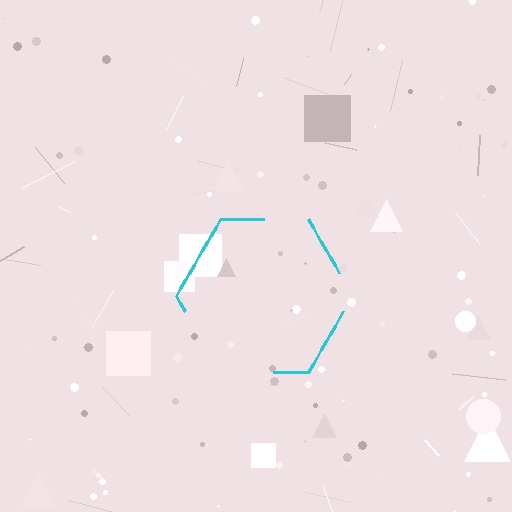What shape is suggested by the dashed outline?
The dashed outline suggests a hexagon.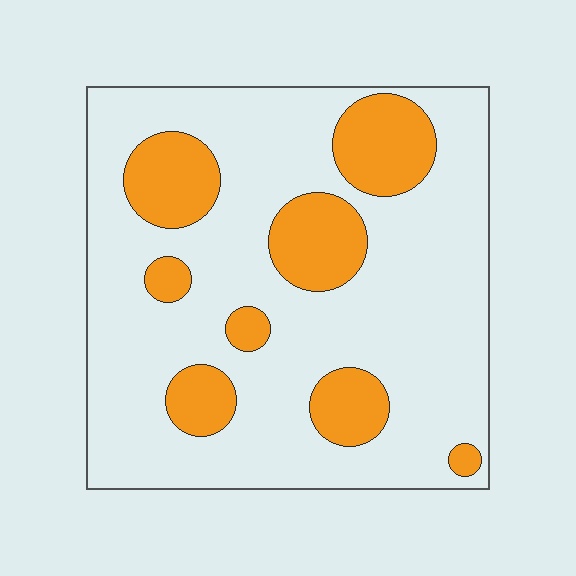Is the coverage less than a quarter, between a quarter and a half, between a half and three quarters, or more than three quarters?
Less than a quarter.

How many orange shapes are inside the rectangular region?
8.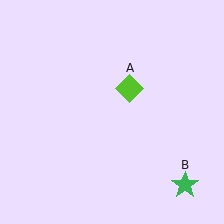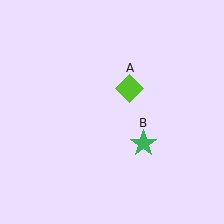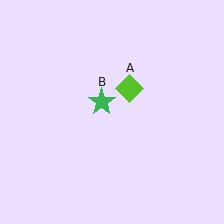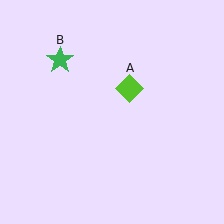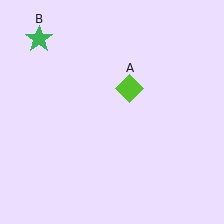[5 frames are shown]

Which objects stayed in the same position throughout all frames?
Lime diamond (object A) remained stationary.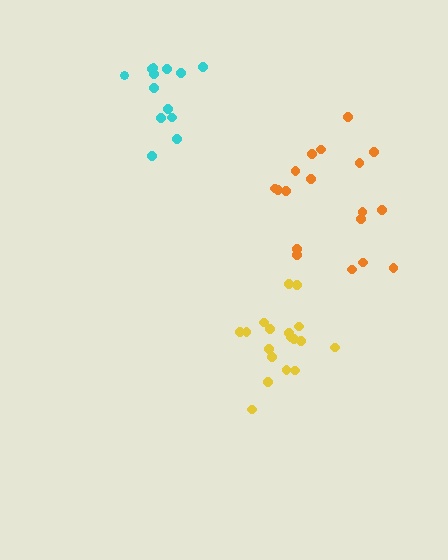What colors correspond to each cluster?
The clusters are colored: yellow, orange, cyan.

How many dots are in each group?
Group 1: 18 dots, Group 2: 18 dots, Group 3: 13 dots (49 total).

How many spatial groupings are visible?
There are 3 spatial groupings.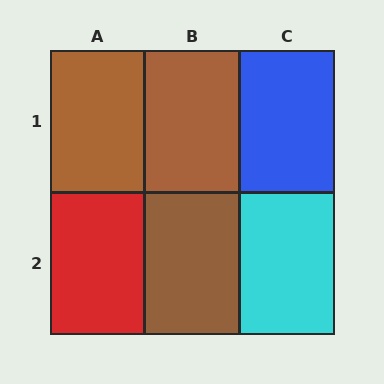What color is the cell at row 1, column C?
Blue.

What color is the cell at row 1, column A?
Brown.